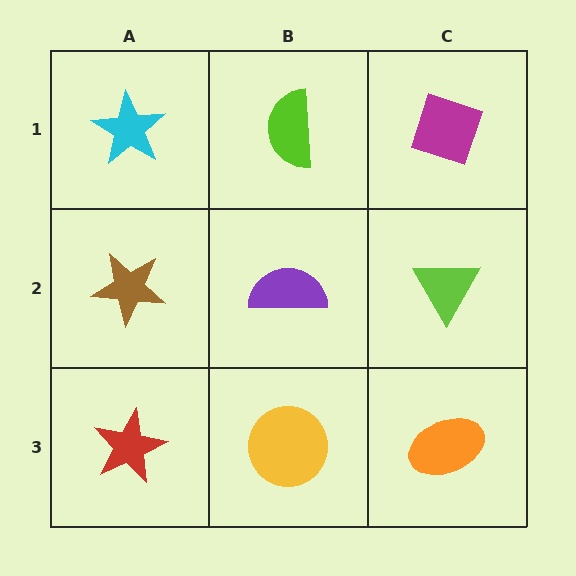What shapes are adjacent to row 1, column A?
A brown star (row 2, column A), a lime semicircle (row 1, column B).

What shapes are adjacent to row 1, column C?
A lime triangle (row 2, column C), a lime semicircle (row 1, column B).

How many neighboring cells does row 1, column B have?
3.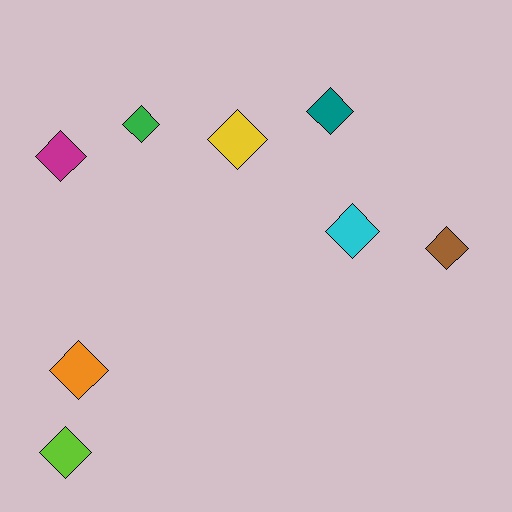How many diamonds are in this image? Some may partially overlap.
There are 8 diamonds.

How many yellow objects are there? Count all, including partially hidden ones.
There is 1 yellow object.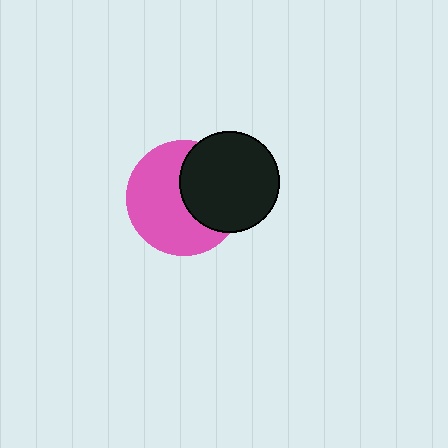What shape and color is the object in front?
The object in front is a black circle.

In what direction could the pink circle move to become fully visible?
The pink circle could move left. That would shift it out from behind the black circle entirely.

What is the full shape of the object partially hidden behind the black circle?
The partially hidden object is a pink circle.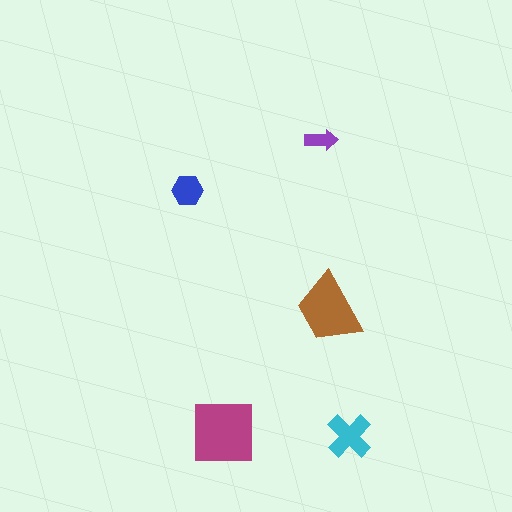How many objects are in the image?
There are 5 objects in the image.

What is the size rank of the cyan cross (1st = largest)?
3rd.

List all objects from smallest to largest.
The purple arrow, the blue hexagon, the cyan cross, the brown trapezoid, the magenta square.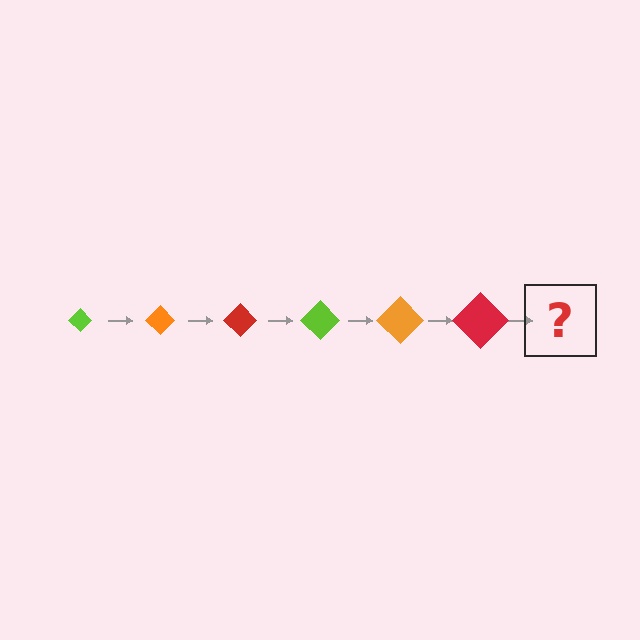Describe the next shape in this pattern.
It should be a lime diamond, larger than the previous one.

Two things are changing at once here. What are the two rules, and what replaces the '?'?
The two rules are that the diamond grows larger each step and the color cycles through lime, orange, and red. The '?' should be a lime diamond, larger than the previous one.